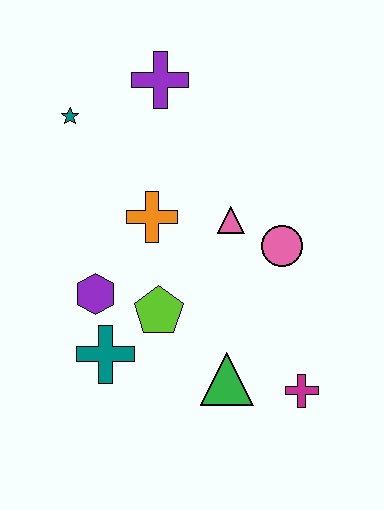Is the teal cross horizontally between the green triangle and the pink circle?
No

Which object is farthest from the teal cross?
The purple cross is farthest from the teal cross.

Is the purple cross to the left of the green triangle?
Yes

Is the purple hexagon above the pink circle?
No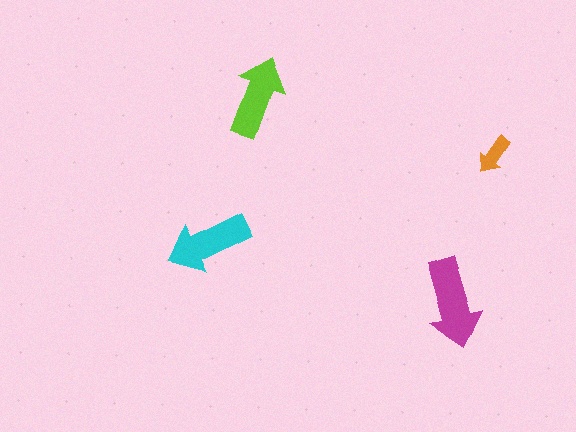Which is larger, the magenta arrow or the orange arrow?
The magenta one.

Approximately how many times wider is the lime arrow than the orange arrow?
About 2 times wider.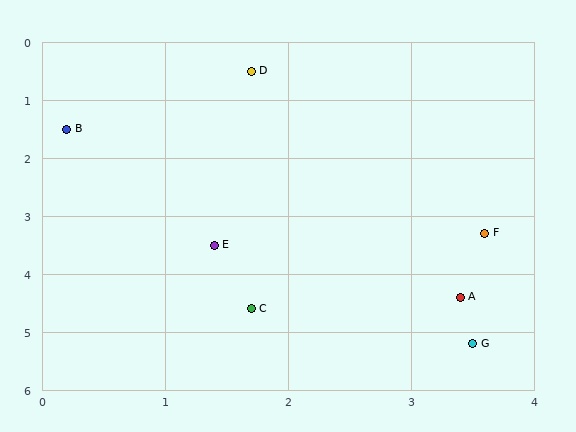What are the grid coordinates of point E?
Point E is at approximately (1.4, 3.5).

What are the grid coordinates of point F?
Point F is at approximately (3.6, 3.3).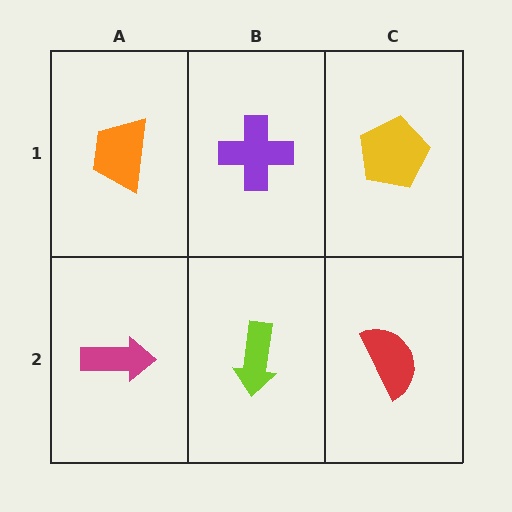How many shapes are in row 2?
3 shapes.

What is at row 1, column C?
A yellow pentagon.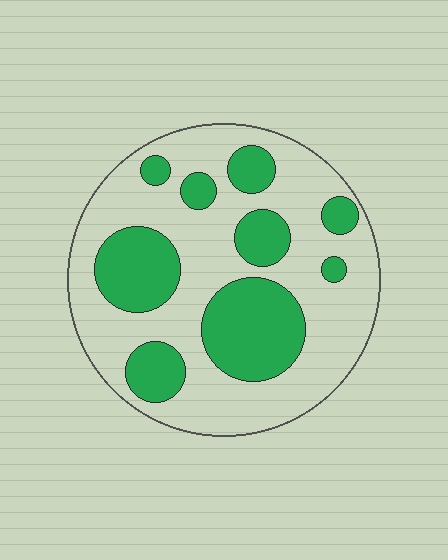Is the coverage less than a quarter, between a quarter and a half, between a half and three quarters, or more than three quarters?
Between a quarter and a half.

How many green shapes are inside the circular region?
9.